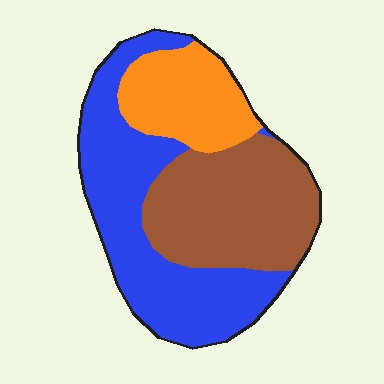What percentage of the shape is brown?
Brown covers roughly 35% of the shape.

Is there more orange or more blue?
Blue.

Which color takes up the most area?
Blue, at roughly 45%.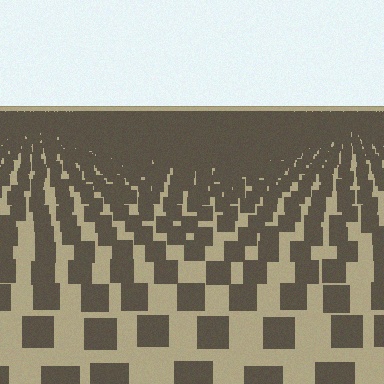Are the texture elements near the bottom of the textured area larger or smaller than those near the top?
Larger. Near the bottom, elements are closer to the viewer and appear at a bigger on-screen size.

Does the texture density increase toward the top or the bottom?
Density increases toward the top.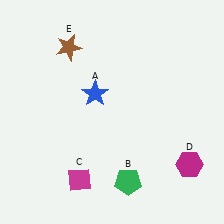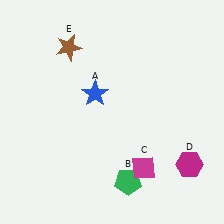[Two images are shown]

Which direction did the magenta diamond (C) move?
The magenta diamond (C) moved right.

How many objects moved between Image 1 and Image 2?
1 object moved between the two images.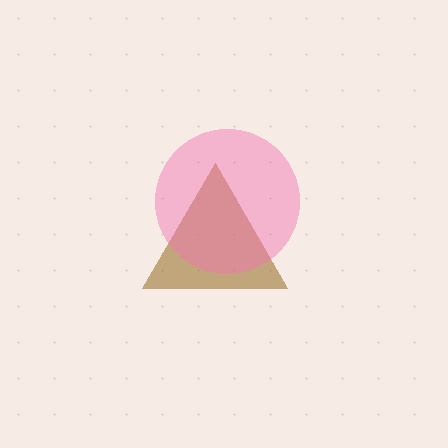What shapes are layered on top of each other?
The layered shapes are: a brown triangle, a pink circle.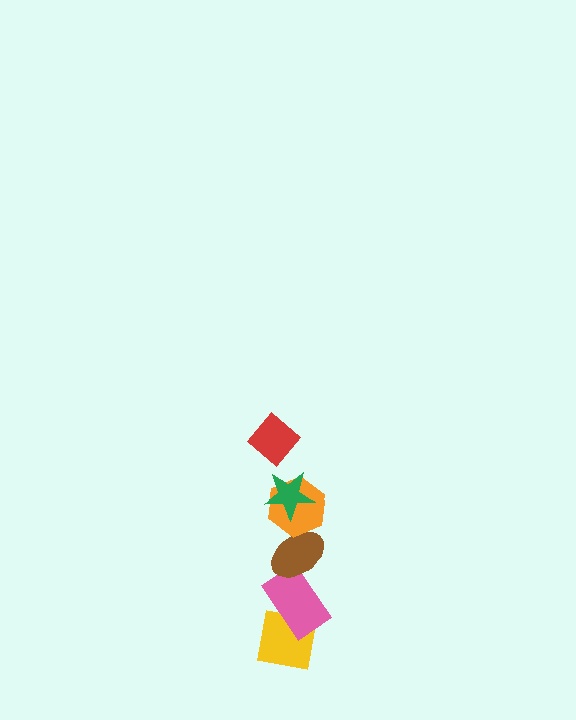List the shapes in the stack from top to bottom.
From top to bottom: the red diamond, the green star, the orange hexagon, the brown ellipse, the pink rectangle, the yellow square.